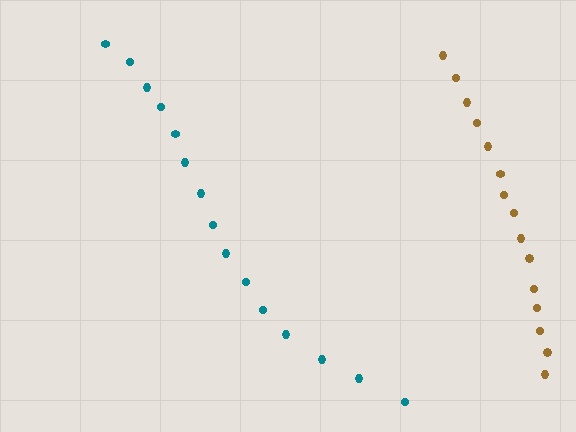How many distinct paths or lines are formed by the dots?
There are 2 distinct paths.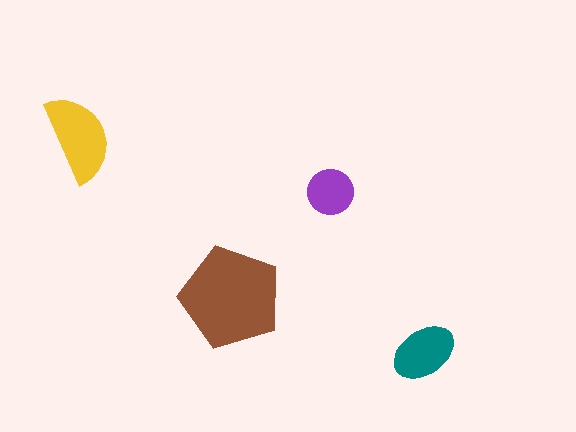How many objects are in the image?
There are 4 objects in the image.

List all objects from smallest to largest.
The purple circle, the teal ellipse, the yellow semicircle, the brown pentagon.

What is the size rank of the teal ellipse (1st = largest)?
3rd.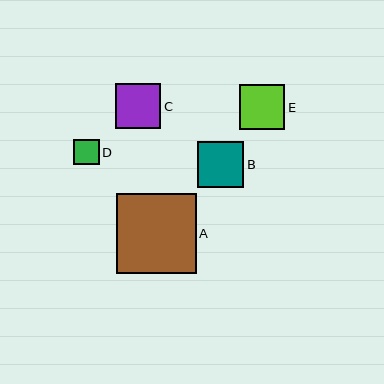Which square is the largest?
Square A is the largest with a size of approximately 80 pixels.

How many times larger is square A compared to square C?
Square A is approximately 1.8 times the size of square C.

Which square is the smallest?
Square D is the smallest with a size of approximately 25 pixels.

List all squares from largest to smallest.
From largest to smallest: A, B, E, C, D.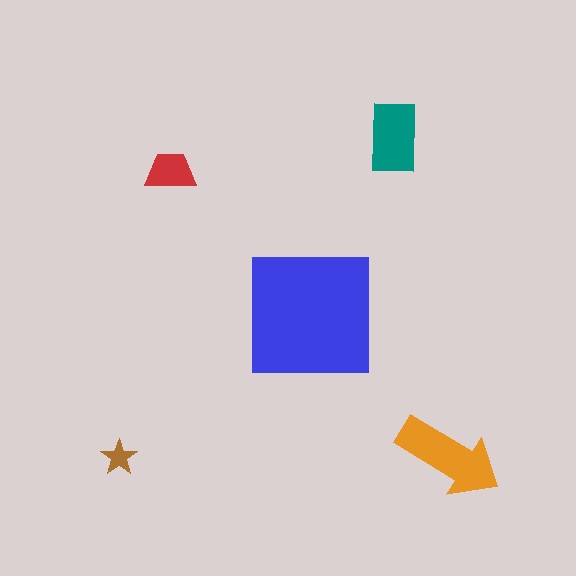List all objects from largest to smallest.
The blue square, the orange arrow, the teal rectangle, the red trapezoid, the brown star.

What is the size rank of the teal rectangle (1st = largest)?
3rd.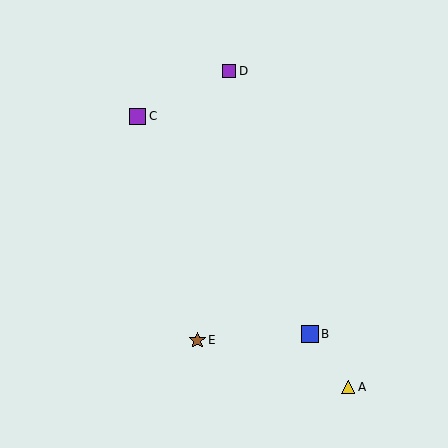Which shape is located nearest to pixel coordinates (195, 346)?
The brown star (labeled E) at (197, 340) is nearest to that location.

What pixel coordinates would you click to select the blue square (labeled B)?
Click at (310, 334) to select the blue square B.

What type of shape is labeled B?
Shape B is a blue square.